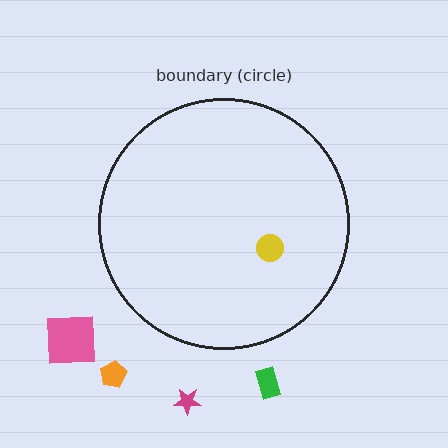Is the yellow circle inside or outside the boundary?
Inside.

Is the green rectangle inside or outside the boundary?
Outside.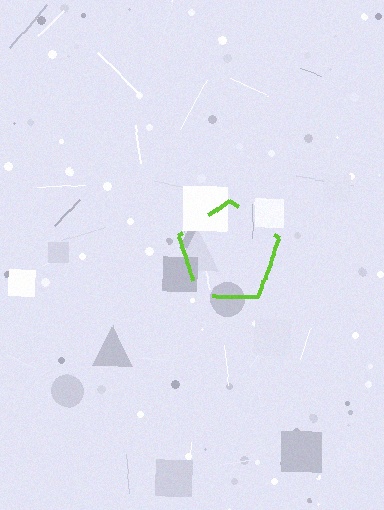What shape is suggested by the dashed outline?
The dashed outline suggests a pentagon.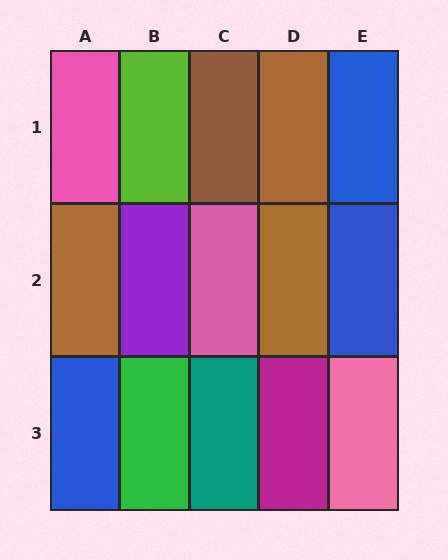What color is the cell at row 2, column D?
Brown.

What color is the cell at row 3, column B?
Green.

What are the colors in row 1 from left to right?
Pink, lime, brown, brown, blue.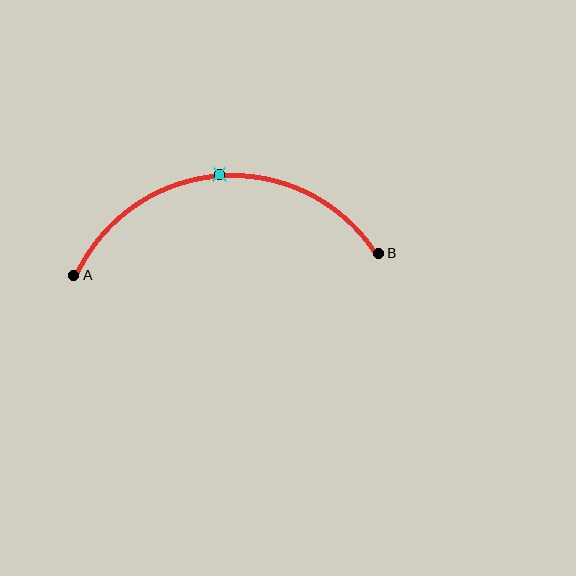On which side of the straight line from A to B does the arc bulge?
The arc bulges above the straight line connecting A and B.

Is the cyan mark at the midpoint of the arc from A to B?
Yes. The cyan mark lies on the arc at equal arc-length from both A and B — it is the arc midpoint.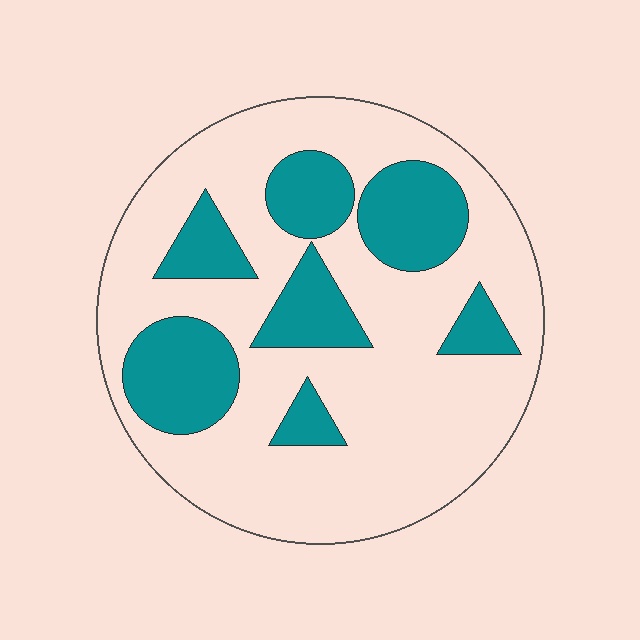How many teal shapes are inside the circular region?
7.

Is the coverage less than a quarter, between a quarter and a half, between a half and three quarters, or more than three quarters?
Between a quarter and a half.